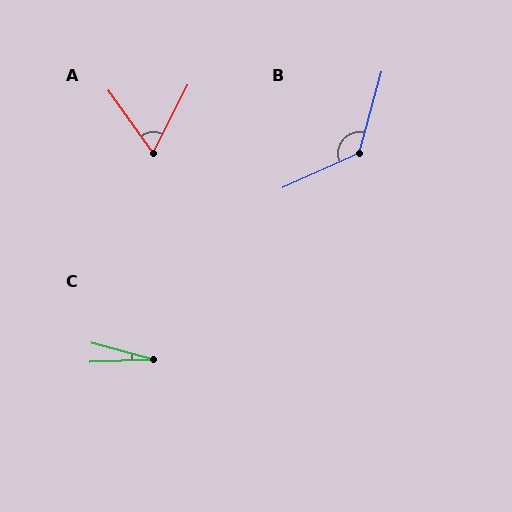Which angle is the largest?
B, at approximately 130 degrees.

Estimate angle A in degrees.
Approximately 62 degrees.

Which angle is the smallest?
C, at approximately 18 degrees.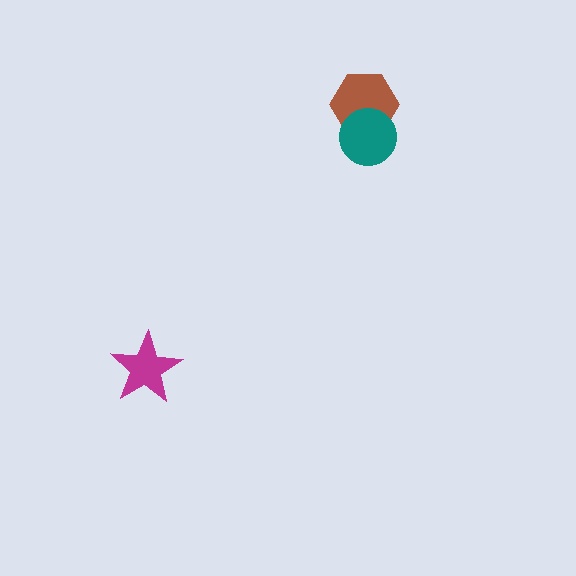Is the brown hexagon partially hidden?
Yes, it is partially covered by another shape.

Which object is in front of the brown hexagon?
The teal circle is in front of the brown hexagon.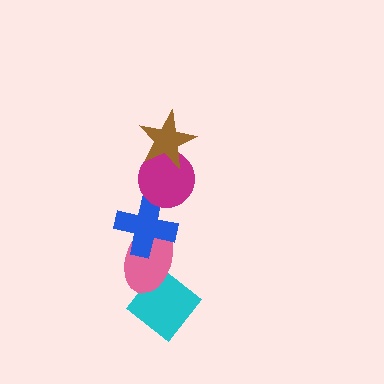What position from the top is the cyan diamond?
The cyan diamond is 5th from the top.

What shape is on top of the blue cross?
The magenta circle is on top of the blue cross.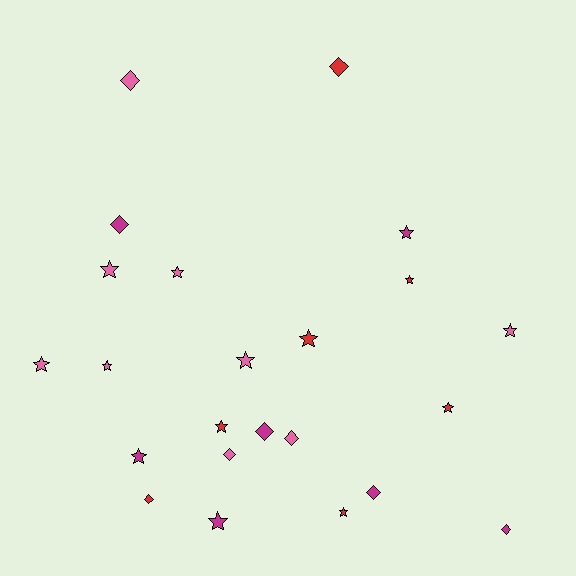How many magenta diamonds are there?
There are 4 magenta diamonds.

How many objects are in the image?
There are 23 objects.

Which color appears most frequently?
Pink, with 9 objects.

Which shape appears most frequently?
Star, with 14 objects.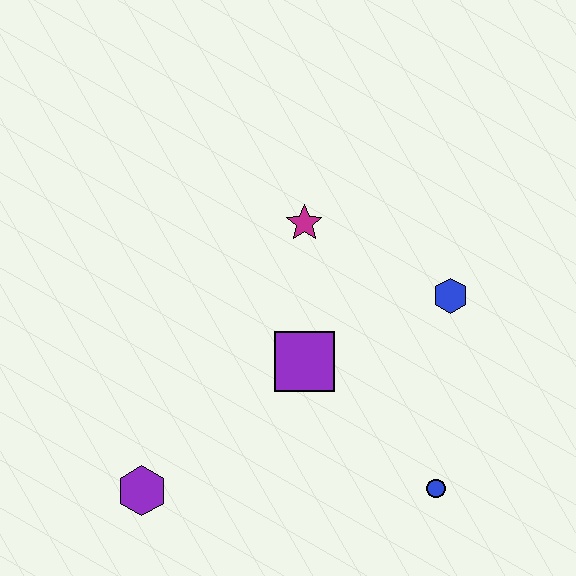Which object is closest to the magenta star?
The purple square is closest to the magenta star.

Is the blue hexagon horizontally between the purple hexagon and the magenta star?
No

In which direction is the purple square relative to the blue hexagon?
The purple square is to the left of the blue hexagon.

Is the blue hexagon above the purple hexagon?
Yes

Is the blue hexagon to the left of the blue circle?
No